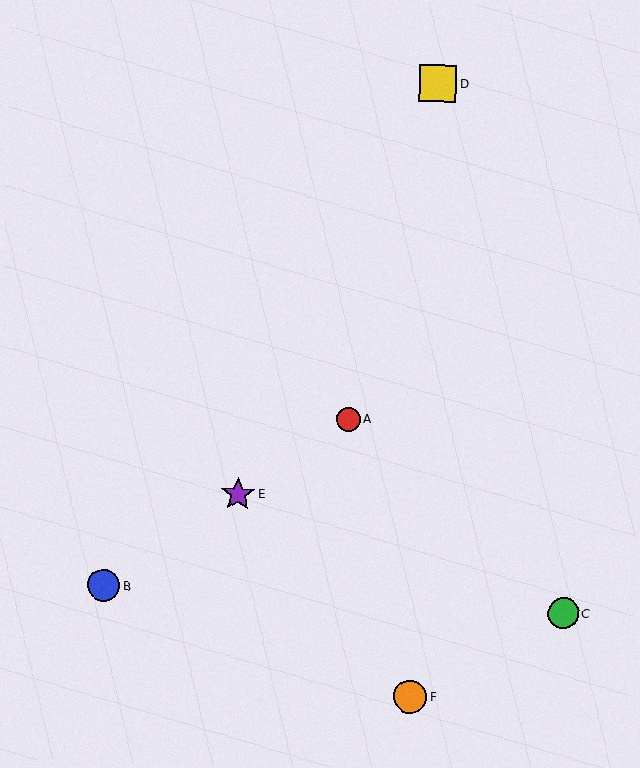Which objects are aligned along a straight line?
Objects A, B, E are aligned along a straight line.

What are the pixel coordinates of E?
Object E is at (238, 494).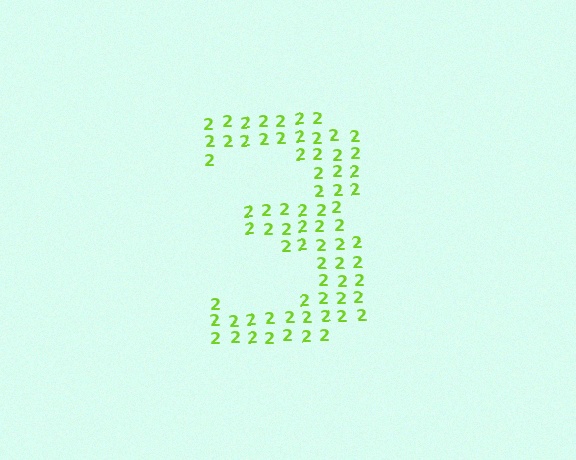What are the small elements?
The small elements are digit 2's.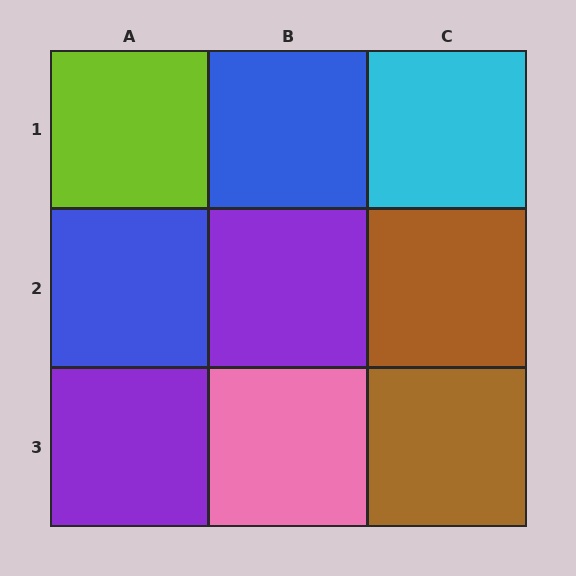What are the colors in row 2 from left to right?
Blue, purple, brown.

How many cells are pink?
1 cell is pink.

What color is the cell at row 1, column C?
Cyan.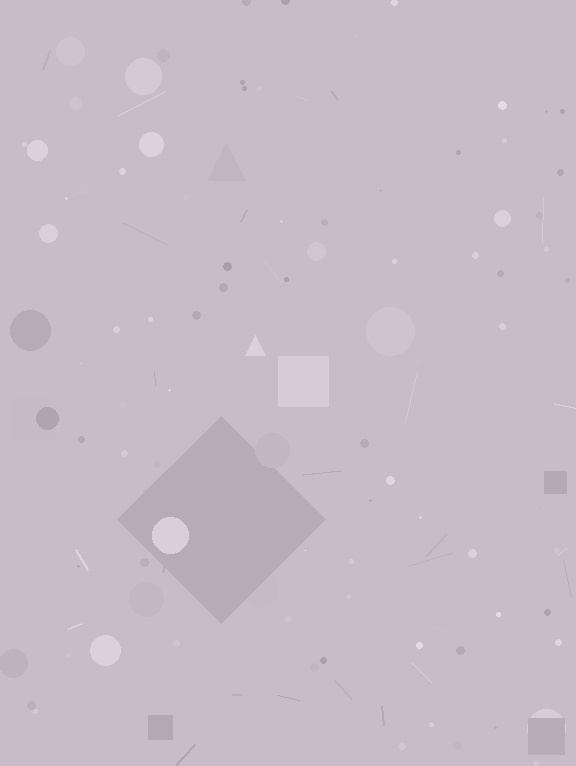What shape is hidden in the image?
A diamond is hidden in the image.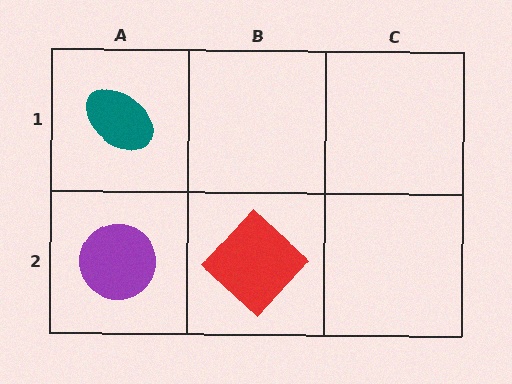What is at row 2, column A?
A purple circle.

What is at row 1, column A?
A teal ellipse.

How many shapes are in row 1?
1 shape.